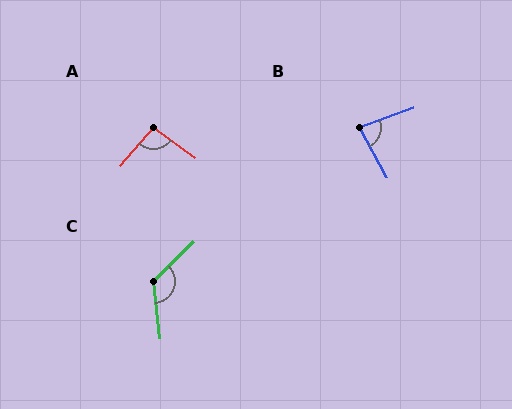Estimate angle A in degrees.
Approximately 95 degrees.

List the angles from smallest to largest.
B (82°), A (95°), C (128°).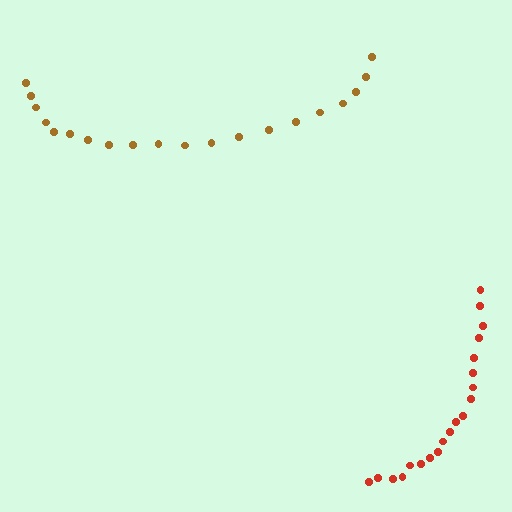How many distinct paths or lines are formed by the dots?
There are 2 distinct paths.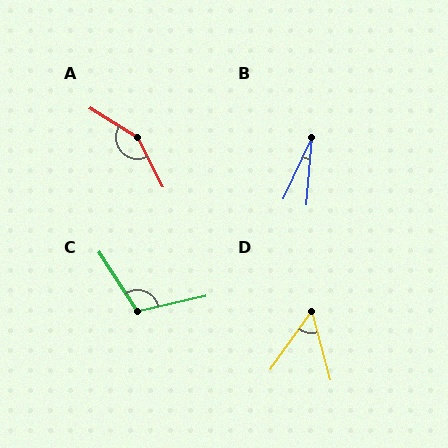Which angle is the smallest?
B, at approximately 20 degrees.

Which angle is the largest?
A, at approximately 149 degrees.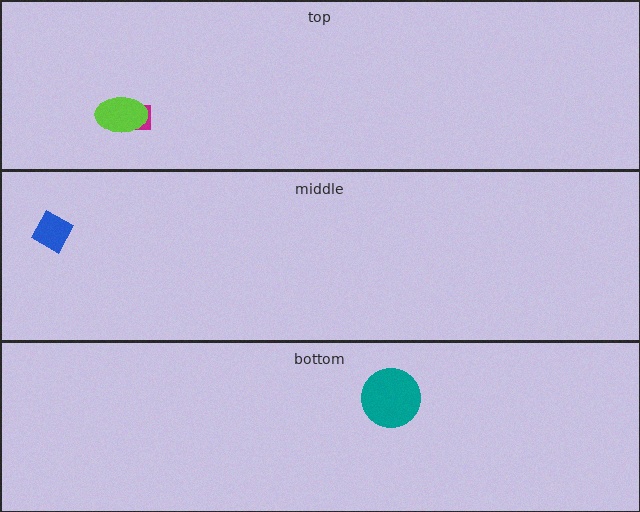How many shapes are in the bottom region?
1.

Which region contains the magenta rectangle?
The top region.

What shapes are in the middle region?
The blue diamond.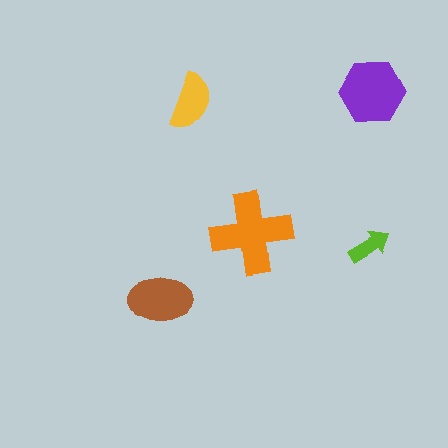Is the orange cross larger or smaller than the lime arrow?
Larger.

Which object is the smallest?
The lime arrow.